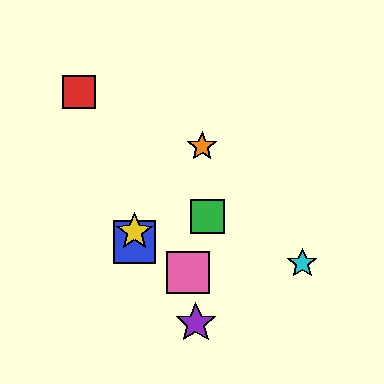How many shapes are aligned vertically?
2 shapes (the blue square, the yellow star) are aligned vertically.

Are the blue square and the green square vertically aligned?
No, the blue square is at x≈135 and the green square is at x≈207.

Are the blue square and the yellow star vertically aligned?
Yes, both are at x≈135.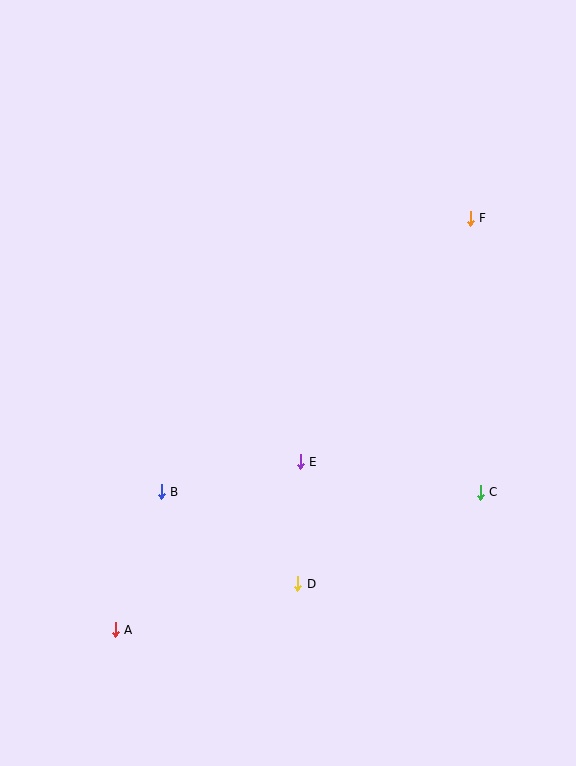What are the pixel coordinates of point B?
Point B is at (161, 492).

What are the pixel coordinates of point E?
Point E is at (300, 462).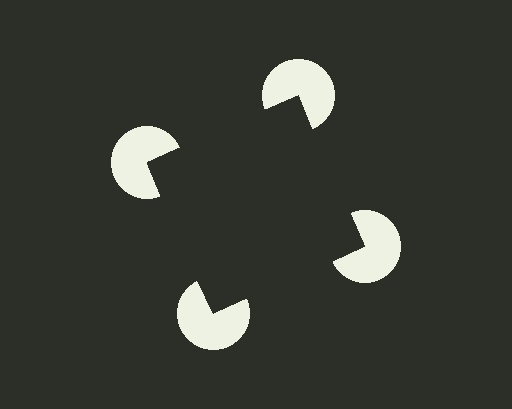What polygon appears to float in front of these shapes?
An illusory square — its edges are inferred from the aligned wedge cuts in the pac-man discs, not physically drawn.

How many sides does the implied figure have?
4 sides.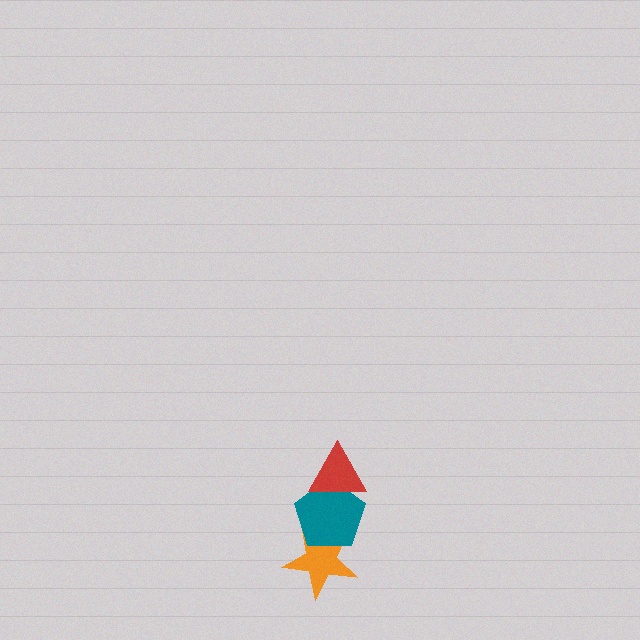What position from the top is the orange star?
The orange star is 3rd from the top.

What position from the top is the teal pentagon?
The teal pentagon is 2nd from the top.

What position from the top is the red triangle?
The red triangle is 1st from the top.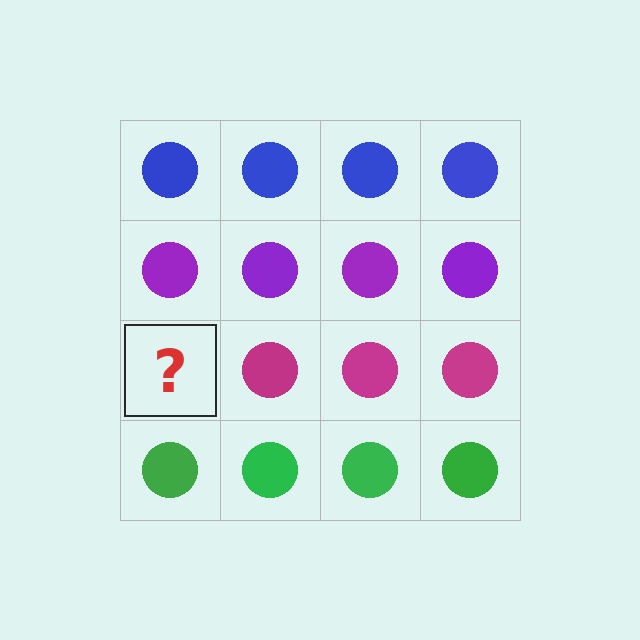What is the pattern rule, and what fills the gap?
The rule is that each row has a consistent color. The gap should be filled with a magenta circle.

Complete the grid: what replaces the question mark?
The question mark should be replaced with a magenta circle.